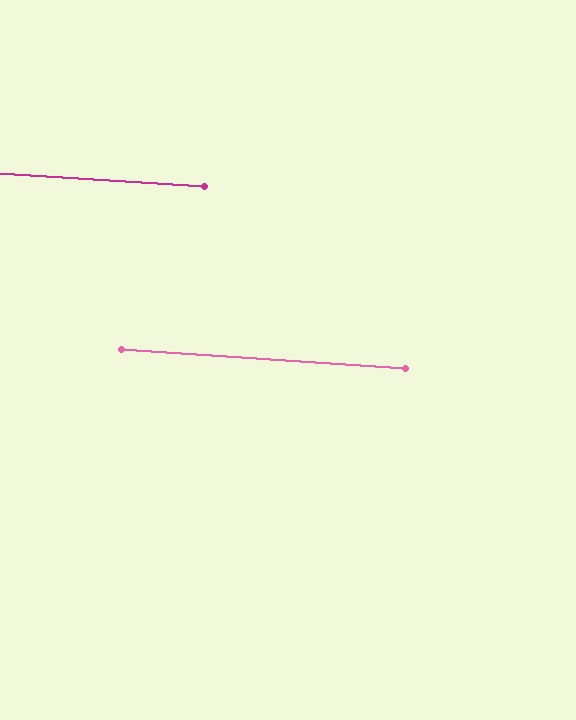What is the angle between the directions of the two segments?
Approximately 0 degrees.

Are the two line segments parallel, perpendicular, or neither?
Parallel — their directions differ by only 0.1°.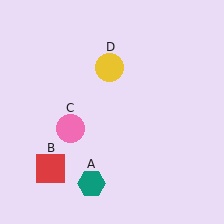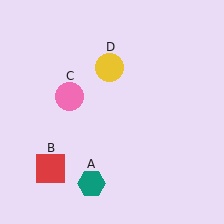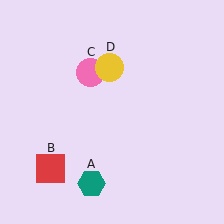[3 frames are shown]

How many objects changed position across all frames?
1 object changed position: pink circle (object C).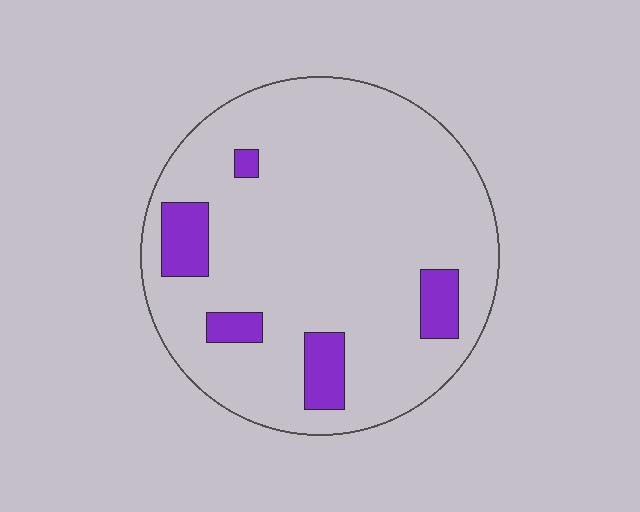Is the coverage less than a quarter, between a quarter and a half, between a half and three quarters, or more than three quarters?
Less than a quarter.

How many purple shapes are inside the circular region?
5.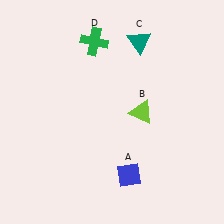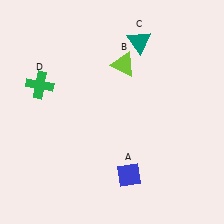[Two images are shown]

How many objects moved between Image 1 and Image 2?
2 objects moved between the two images.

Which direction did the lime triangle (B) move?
The lime triangle (B) moved up.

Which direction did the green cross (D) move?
The green cross (D) moved left.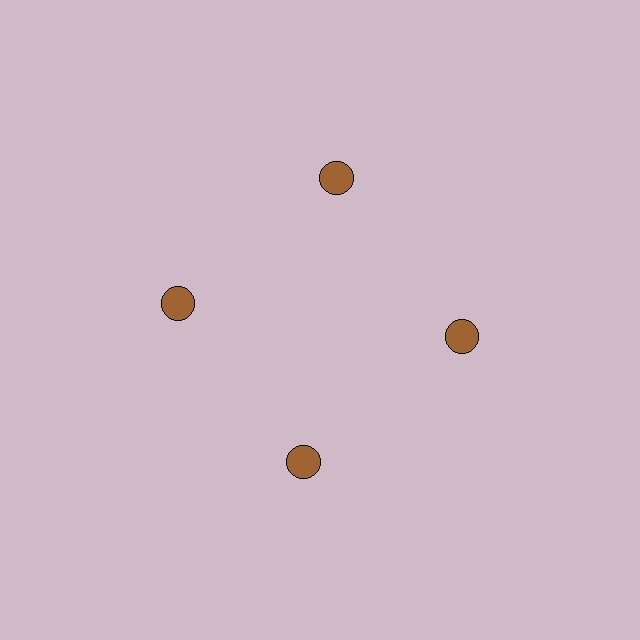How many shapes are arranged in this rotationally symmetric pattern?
There are 4 shapes, arranged in 4 groups of 1.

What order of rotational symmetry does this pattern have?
This pattern has 4-fold rotational symmetry.